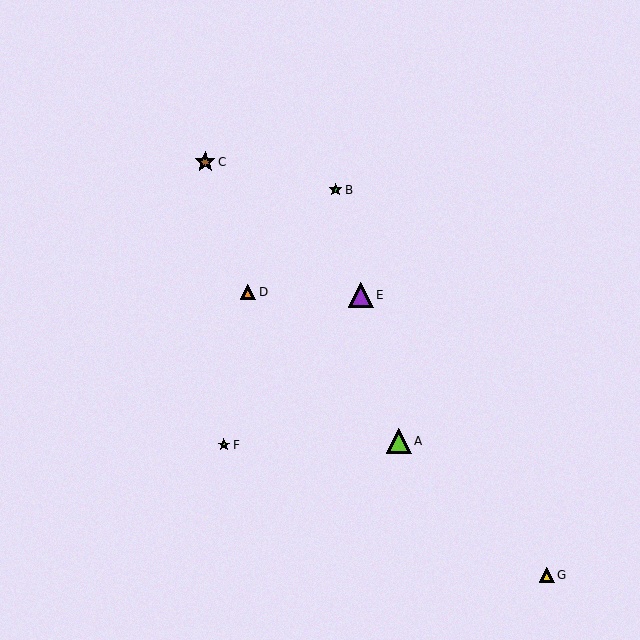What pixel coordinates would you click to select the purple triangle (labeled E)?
Click at (361, 295) to select the purple triangle E.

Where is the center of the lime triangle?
The center of the lime triangle is at (399, 441).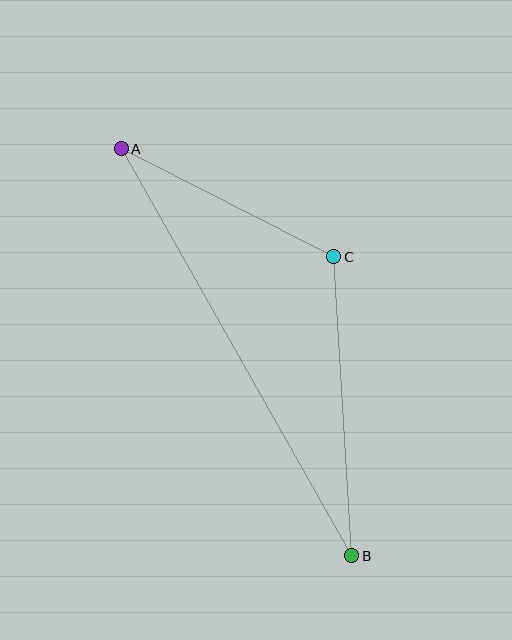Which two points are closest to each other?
Points A and C are closest to each other.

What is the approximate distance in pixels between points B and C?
The distance between B and C is approximately 300 pixels.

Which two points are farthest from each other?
Points A and B are farthest from each other.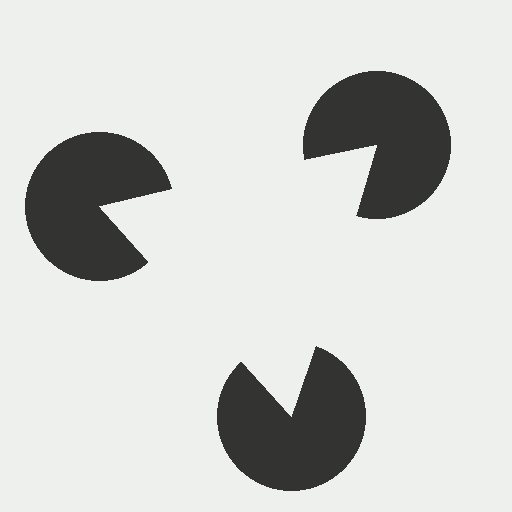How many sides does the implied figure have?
3 sides.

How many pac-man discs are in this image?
There are 3 — one at each vertex of the illusory triangle.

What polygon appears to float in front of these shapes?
An illusory triangle — its edges are inferred from the aligned wedge cuts in the pac-man discs, not physically drawn.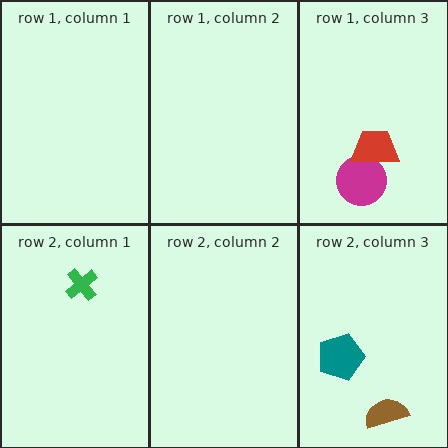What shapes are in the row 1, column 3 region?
The magenta circle, the red trapezoid.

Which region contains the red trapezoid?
The row 1, column 3 region.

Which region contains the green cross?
The row 2, column 1 region.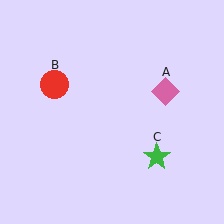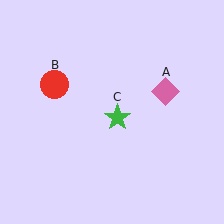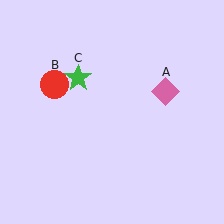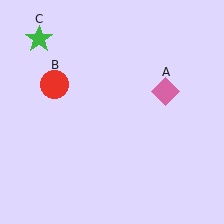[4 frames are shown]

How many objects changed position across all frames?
1 object changed position: green star (object C).